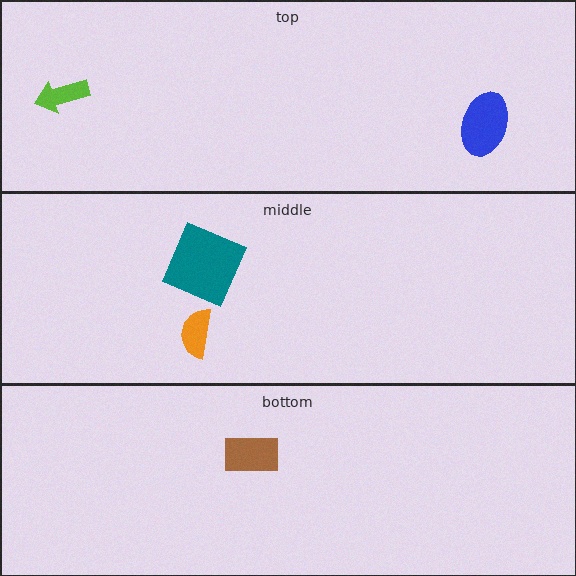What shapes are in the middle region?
The teal square, the orange semicircle.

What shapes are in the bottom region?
The brown rectangle.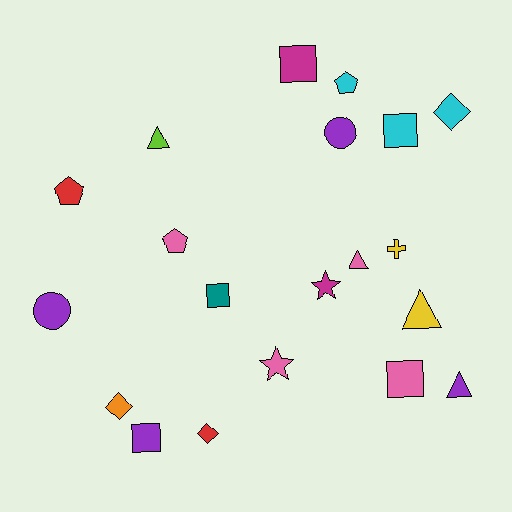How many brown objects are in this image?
There are no brown objects.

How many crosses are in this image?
There is 1 cross.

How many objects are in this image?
There are 20 objects.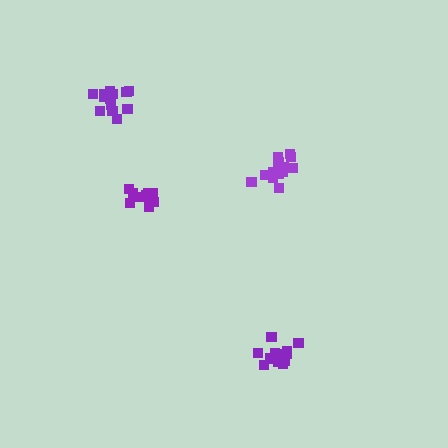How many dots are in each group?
Group 1: 12 dots, Group 2: 13 dots, Group 3: 15 dots, Group 4: 14 dots (54 total).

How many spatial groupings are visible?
There are 4 spatial groupings.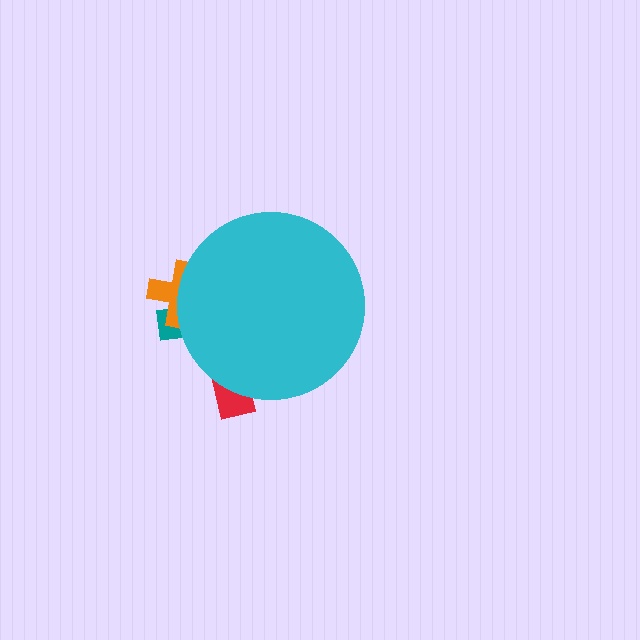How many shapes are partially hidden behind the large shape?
3 shapes are partially hidden.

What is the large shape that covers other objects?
A cyan circle.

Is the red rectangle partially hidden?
Yes, the red rectangle is partially hidden behind the cyan circle.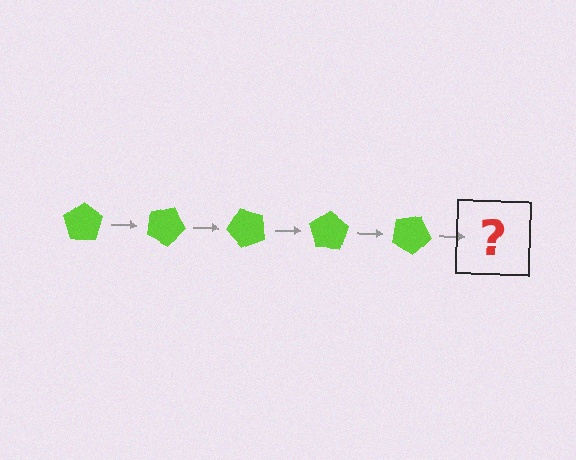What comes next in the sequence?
The next element should be a lime pentagon rotated 125 degrees.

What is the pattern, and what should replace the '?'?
The pattern is that the pentagon rotates 25 degrees each step. The '?' should be a lime pentagon rotated 125 degrees.